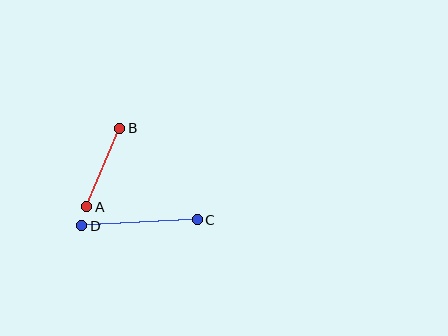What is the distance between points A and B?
The distance is approximately 85 pixels.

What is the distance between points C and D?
The distance is approximately 115 pixels.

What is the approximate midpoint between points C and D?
The midpoint is at approximately (140, 223) pixels.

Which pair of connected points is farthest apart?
Points C and D are farthest apart.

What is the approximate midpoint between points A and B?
The midpoint is at approximately (103, 168) pixels.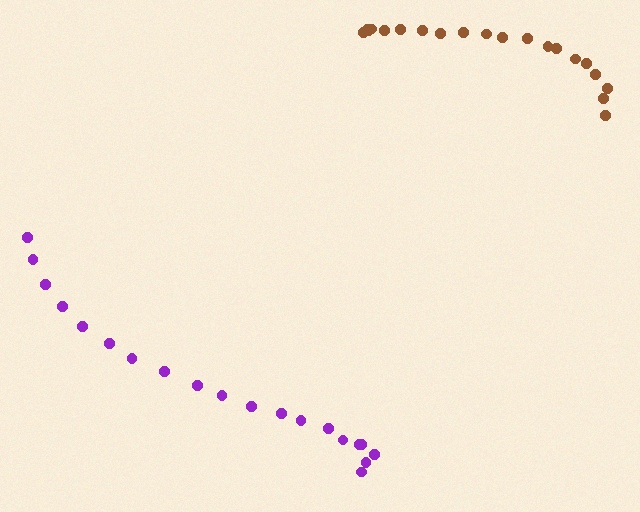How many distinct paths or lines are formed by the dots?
There are 2 distinct paths.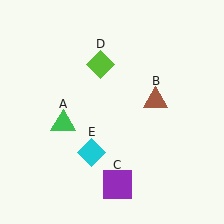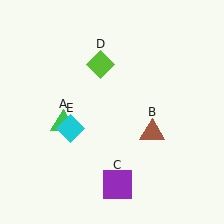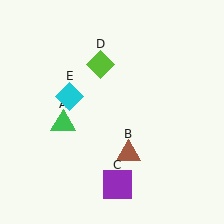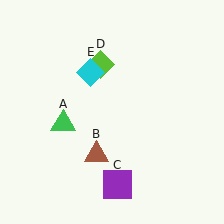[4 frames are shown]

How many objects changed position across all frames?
2 objects changed position: brown triangle (object B), cyan diamond (object E).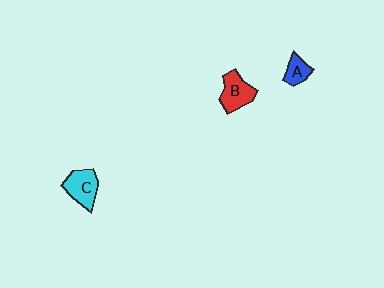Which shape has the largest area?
Shape C (cyan).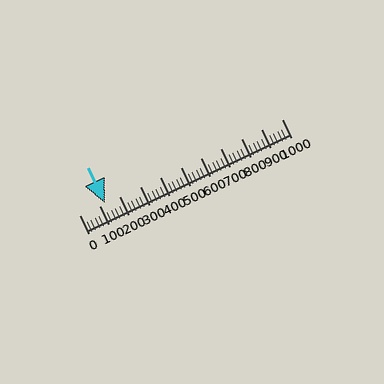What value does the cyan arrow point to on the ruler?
The cyan arrow points to approximately 129.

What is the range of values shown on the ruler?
The ruler shows values from 0 to 1000.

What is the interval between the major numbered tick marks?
The major tick marks are spaced 100 units apart.